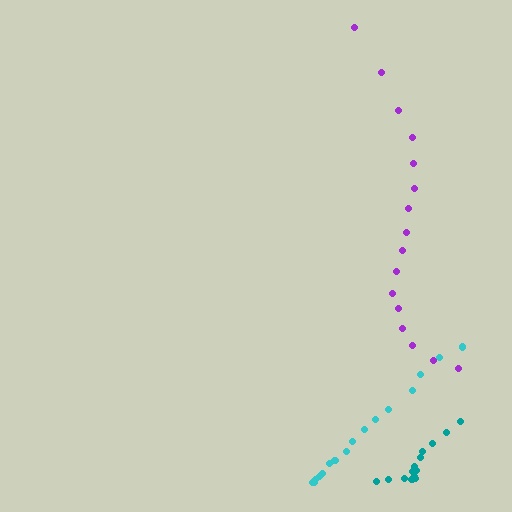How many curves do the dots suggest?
There are 3 distinct paths.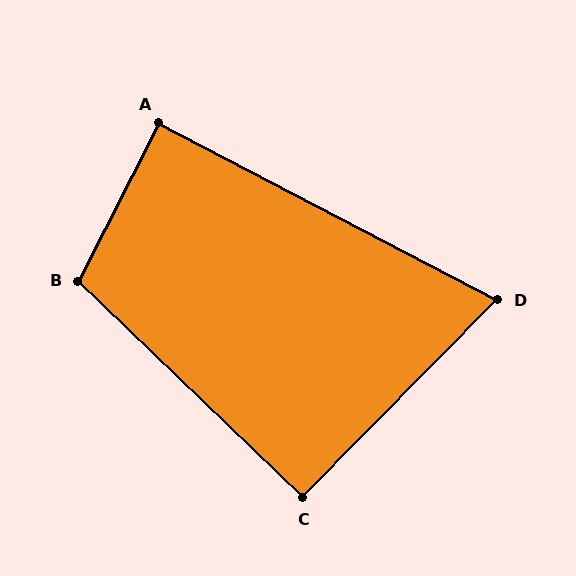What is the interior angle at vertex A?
Approximately 89 degrees (approximately right).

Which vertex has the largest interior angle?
B, at approximately 107 degrees.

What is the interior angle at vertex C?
Approximately 91 degrees (approximately right).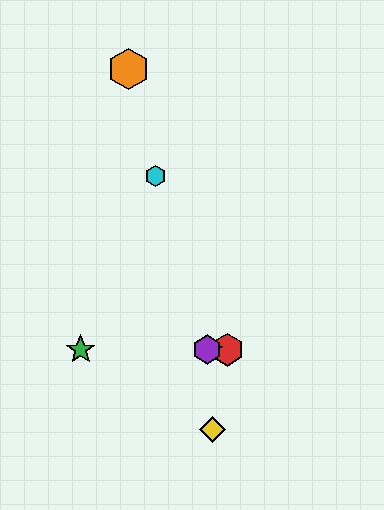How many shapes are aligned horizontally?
4 shapes (the red hexagon, the blue star, the green star, the purple hexagon) are aligned horizontally.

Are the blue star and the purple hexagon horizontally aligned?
Yes, both are at y≈350.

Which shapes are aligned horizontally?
The red hexagon, the blue star, the green star, the purple hexagon are aligned horizontally.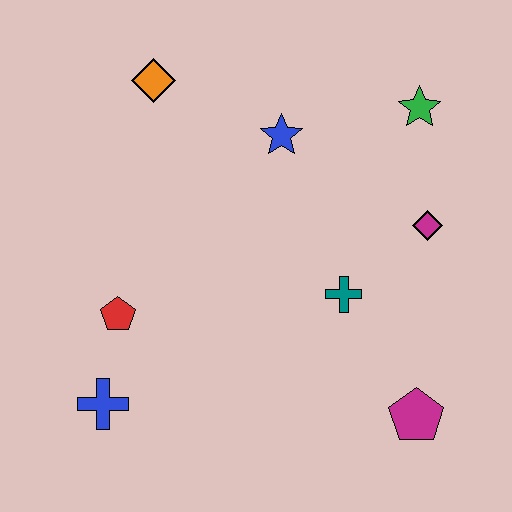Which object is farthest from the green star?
The blue cross is farthest from the green star.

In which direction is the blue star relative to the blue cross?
The blue star is above the blue cross.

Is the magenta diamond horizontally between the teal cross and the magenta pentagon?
No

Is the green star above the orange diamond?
No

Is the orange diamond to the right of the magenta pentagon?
No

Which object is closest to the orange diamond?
The blue star is closest to the orange diamond.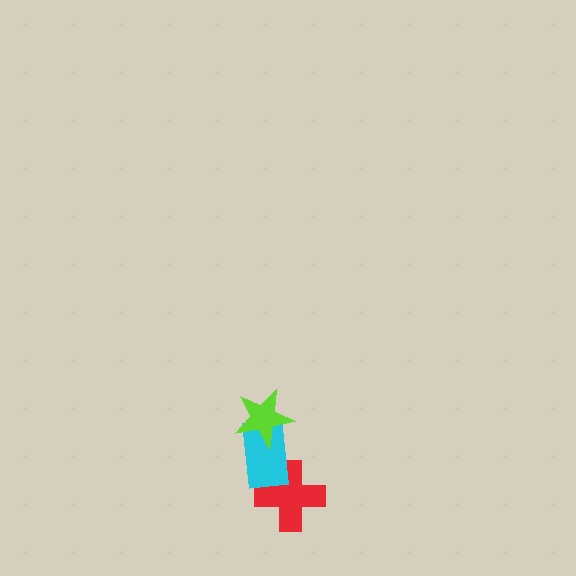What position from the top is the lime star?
The lime star is 1st from the top.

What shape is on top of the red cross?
The cyan rectangle is on top of the red cross.